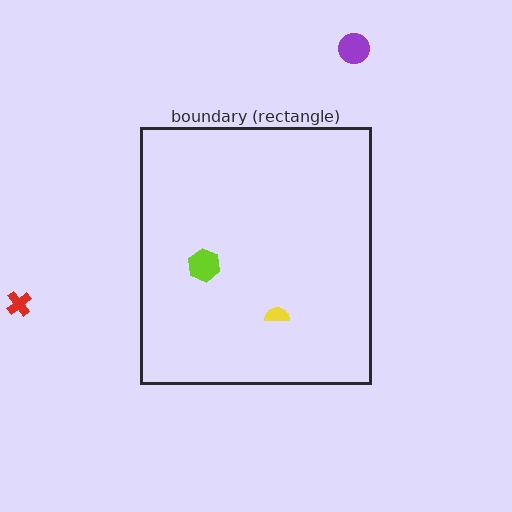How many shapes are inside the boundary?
2 inside, 2 outside.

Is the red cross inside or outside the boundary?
Outside.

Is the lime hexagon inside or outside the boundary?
Inside.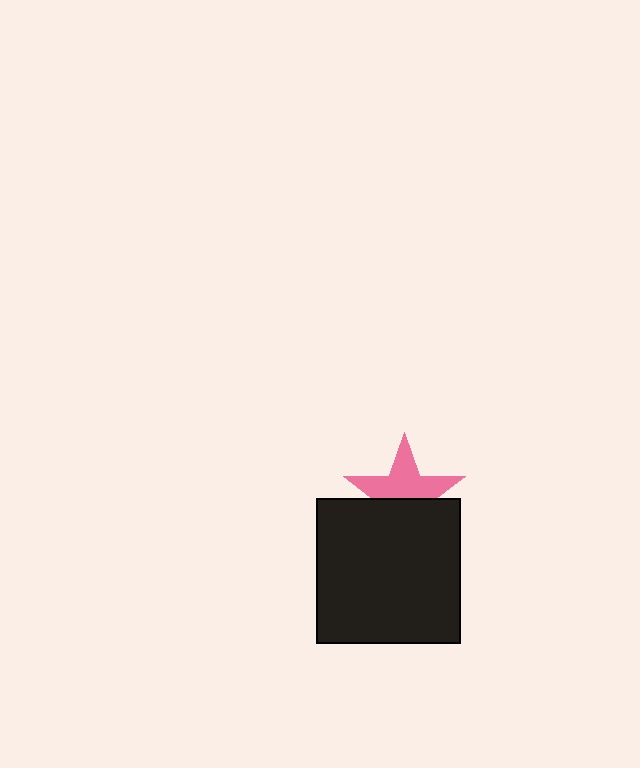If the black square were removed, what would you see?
You would see the complete pink star.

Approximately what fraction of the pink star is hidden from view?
Roughly 44% of the pink star is hidden behind the black square.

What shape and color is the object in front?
The object in front is a black square.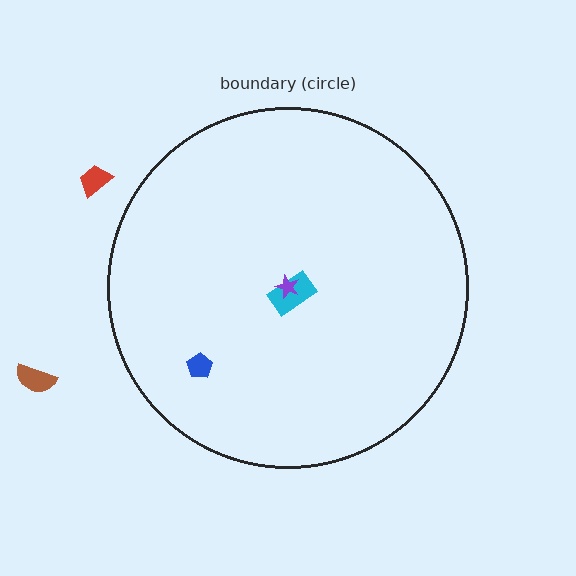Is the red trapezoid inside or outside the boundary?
Outside.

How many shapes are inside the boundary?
3 inside, 2 outside.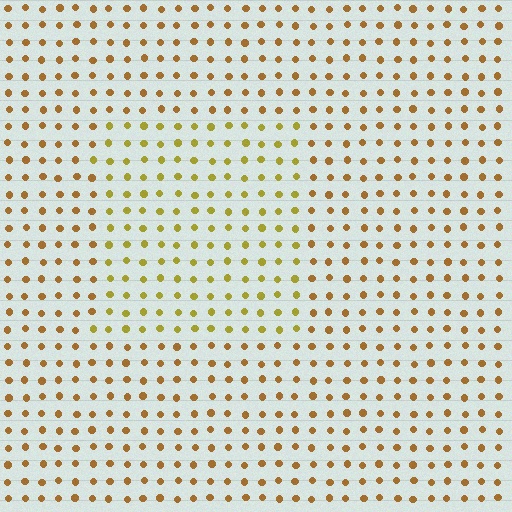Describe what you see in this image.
The image is filled with small brown elements in a uniform arrangement. A rectangle-shaped region is visible where the elements are tinted to a slightly different hue, forming a subtle color boundary.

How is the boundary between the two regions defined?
The boundary is defined purely by a slight shift in hue (about 26 degrees). Spacing, size, and orientation are identical on both sides.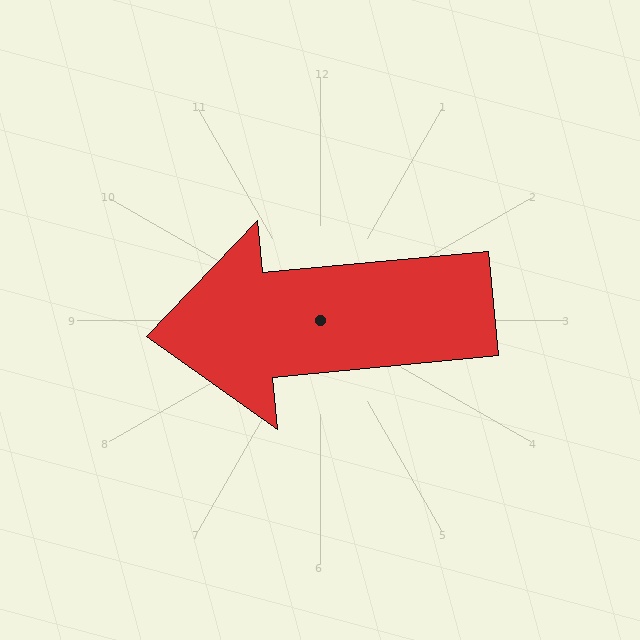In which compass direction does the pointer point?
West.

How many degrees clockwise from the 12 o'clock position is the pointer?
Approximately 265 degrees.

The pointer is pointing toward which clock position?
Roughly 9 o'clock.